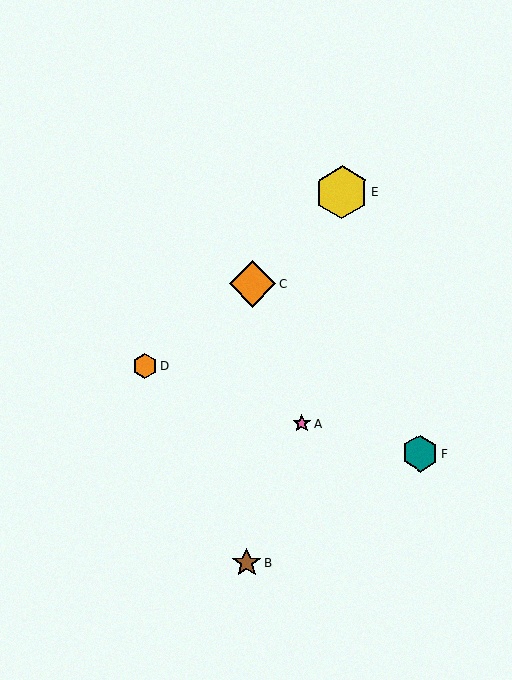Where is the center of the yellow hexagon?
The center of the yellow hexagon is at (342, 193).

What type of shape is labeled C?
Shape C is an orange diamond.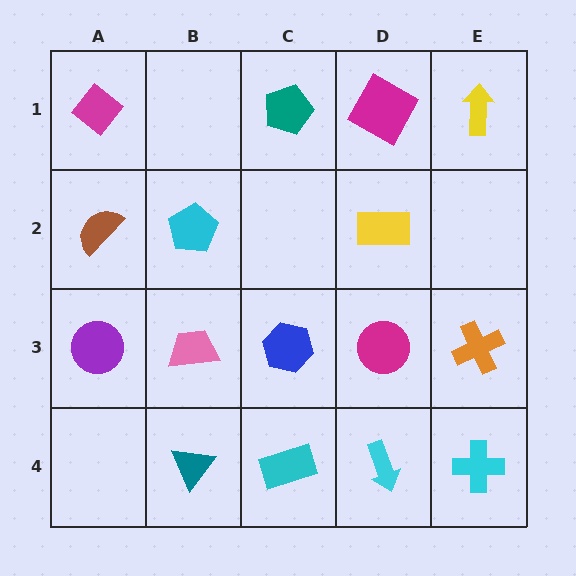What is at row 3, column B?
A pink trapezoid.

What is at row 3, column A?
A purple circle.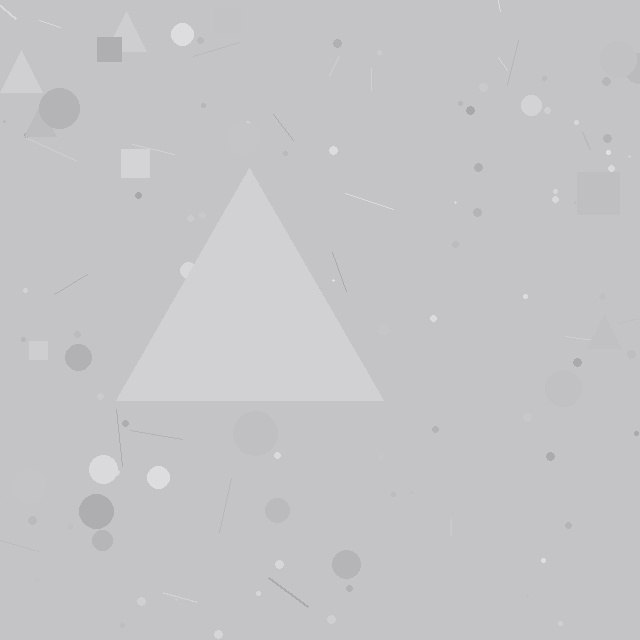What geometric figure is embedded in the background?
A triangle is embedded in the background.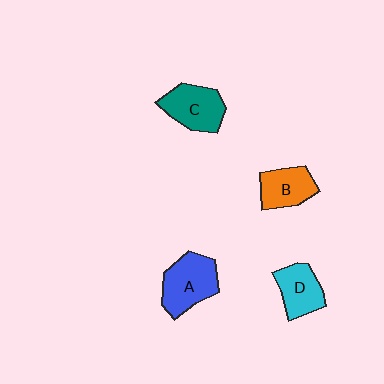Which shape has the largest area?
Shape A (blue).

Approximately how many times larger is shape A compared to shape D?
Approximately 1.3 times.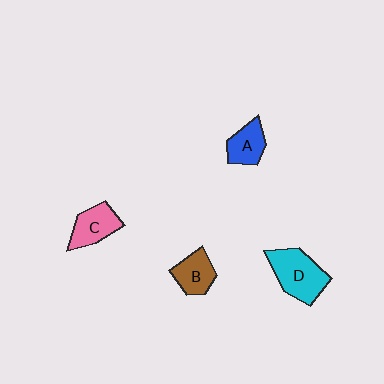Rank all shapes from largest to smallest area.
From largest to smallest: D (cyan), C (pink), B (brown), A (blue).